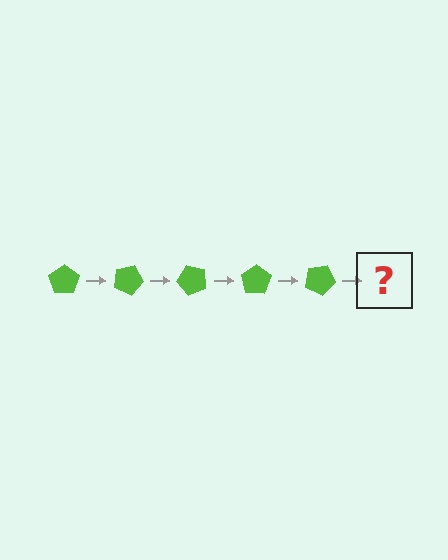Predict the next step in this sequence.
The next step is a lime pentagon rotated 125 degrees.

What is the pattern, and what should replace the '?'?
The pattern is that the pentagon rotates 25 degrees each step. The '?' should be a lime pentagon rotated 125 degrees.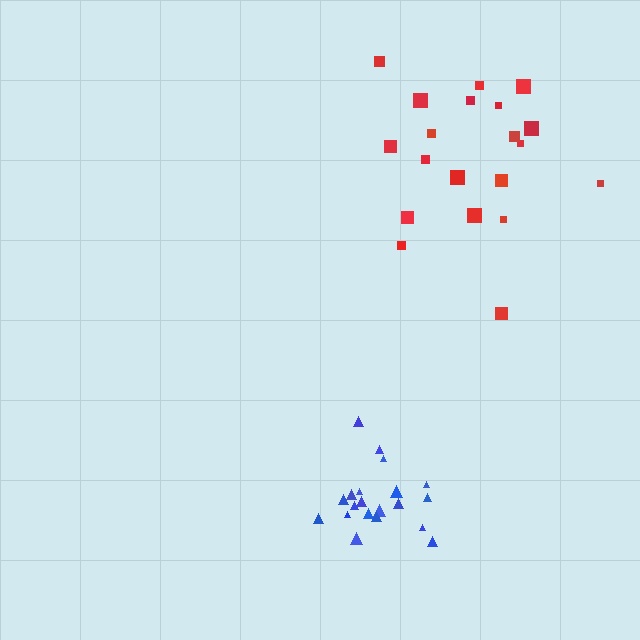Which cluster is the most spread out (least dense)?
Red.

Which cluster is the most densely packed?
Blue.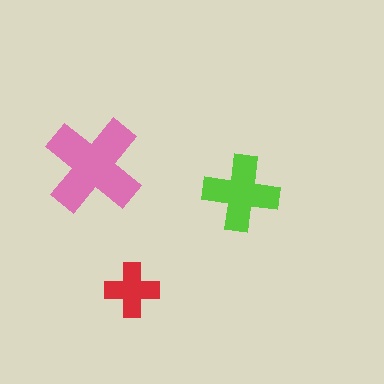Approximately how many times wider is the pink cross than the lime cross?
About 1.5 times wider.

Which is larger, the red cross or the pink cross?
The pink one.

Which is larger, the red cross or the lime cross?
The lime one.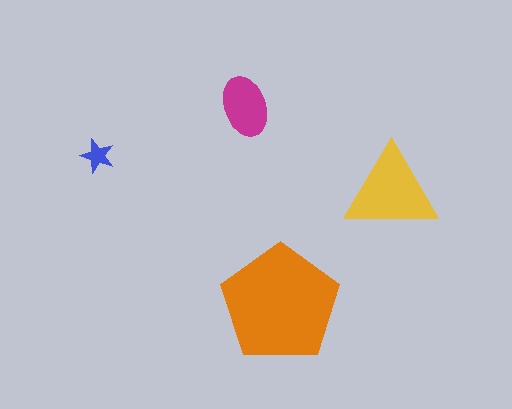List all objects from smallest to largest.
The blue star, the magenta ellipse, the yellow triangle, the orange pentagon.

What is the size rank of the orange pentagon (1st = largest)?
1st.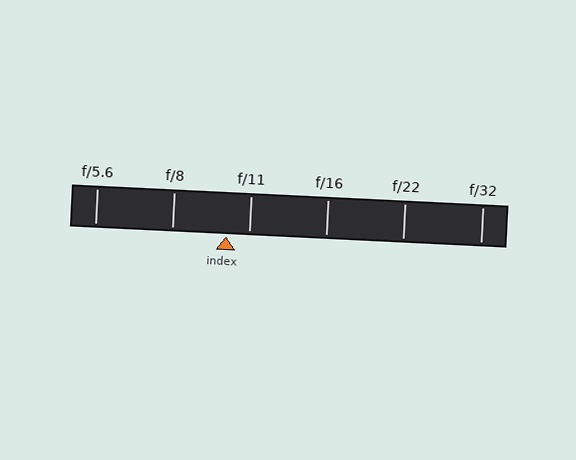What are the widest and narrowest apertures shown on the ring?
The widest aperture shown is f/5.6 and the narrowest is f/32.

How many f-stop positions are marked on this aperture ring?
There are 6 f-stop positions marked.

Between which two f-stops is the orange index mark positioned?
The index mark is between f/8 and f/11.